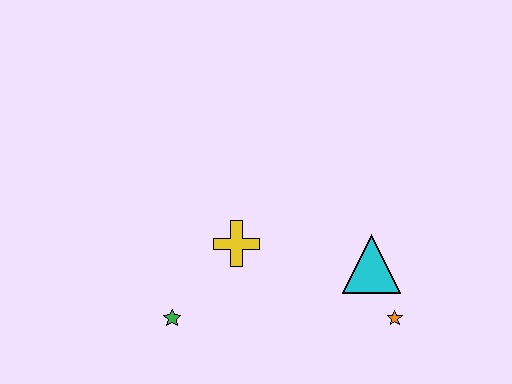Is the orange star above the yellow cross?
No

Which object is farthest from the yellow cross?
The orange star is farthest from the yellow cross.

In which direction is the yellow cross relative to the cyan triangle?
The yellow cross is to the left of the cyan triangle.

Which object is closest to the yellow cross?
The green star is closest to the yellow cross.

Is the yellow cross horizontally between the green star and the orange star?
Yes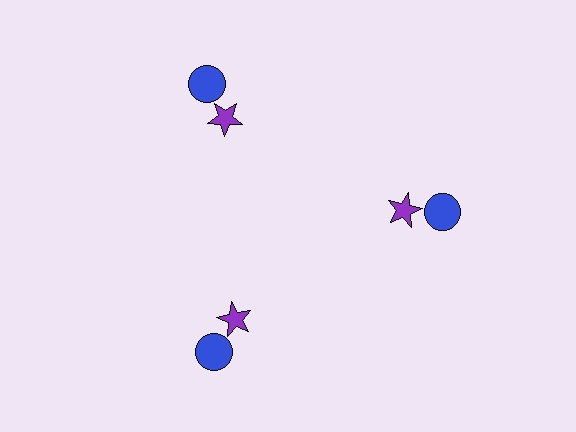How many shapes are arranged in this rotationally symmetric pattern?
There are 6 shapes, arranged in 3 groups of 2.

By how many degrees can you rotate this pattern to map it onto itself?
The pattern maps onto itself every 120 degrees of rotation.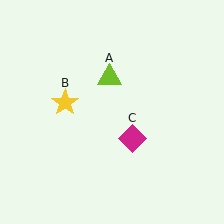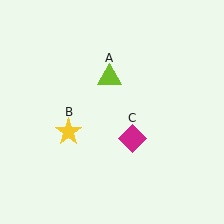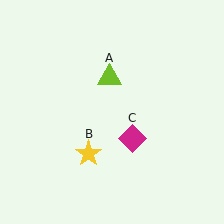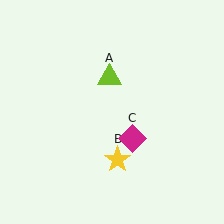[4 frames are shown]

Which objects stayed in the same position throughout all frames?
Lime triangle (object A) and magenta diamond (object C) remained stationary.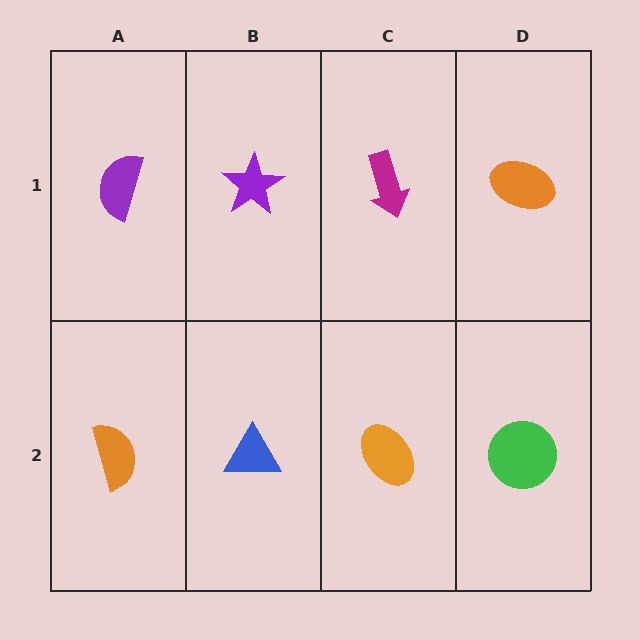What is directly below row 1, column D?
A green circle.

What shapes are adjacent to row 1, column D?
A green circle (row 2, column D), a magenta arrow (row 1, column C).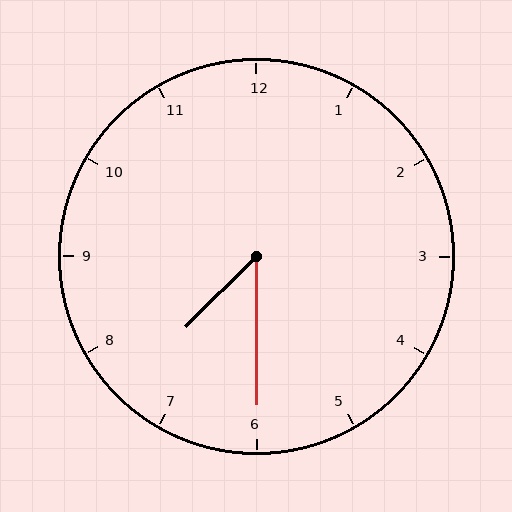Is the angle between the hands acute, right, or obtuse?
It is acute.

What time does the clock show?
7:30.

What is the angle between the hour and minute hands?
Approximately 45 degrees.